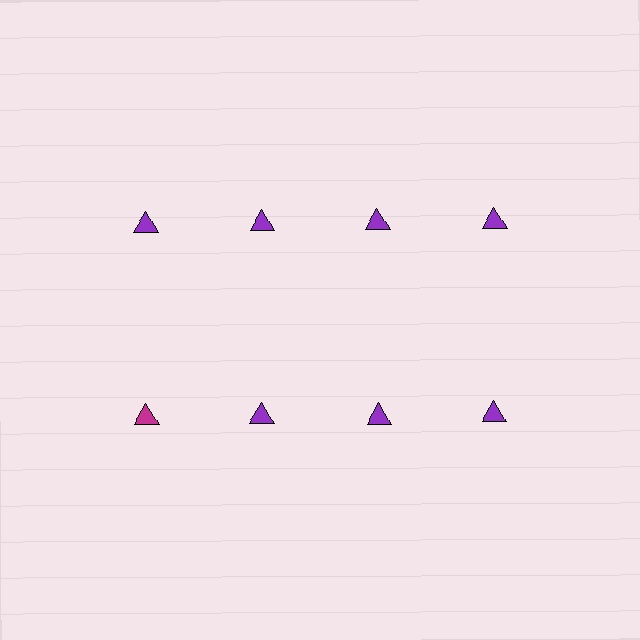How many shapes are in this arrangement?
There are 8 shapes arranged in a grid pattern.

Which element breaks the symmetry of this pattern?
The magenta triangle in the second row, leftmost column breaks the symmetry. All other shapes are purple triangles.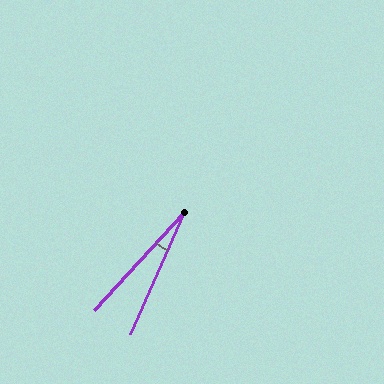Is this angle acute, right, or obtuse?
It is acute.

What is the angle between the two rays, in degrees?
Approximately 18 degrees.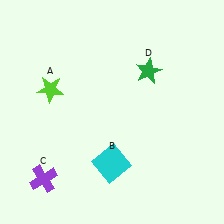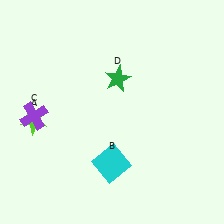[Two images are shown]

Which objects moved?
The objects that moved are: the lime star (A), the purple cross (C), the green star (D).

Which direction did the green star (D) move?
The green star (D) moved left.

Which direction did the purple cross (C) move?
The purple cross (C) moved up.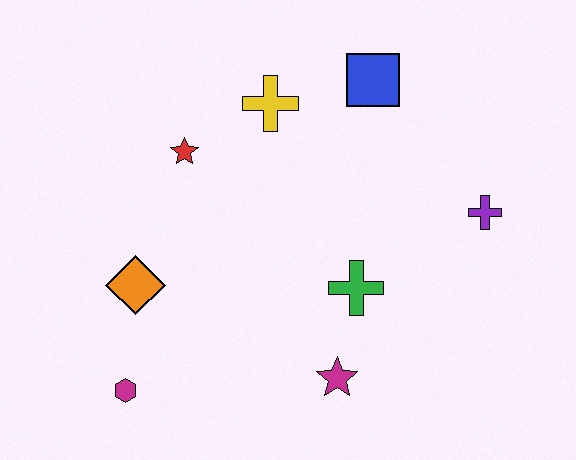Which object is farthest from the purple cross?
The magenta hexagon is farthest from the purple cross.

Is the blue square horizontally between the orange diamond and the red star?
No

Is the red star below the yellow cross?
Yes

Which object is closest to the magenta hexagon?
The orange diamond is closest to the magenta hexagon.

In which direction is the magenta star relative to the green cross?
The magenta star is below the green cross.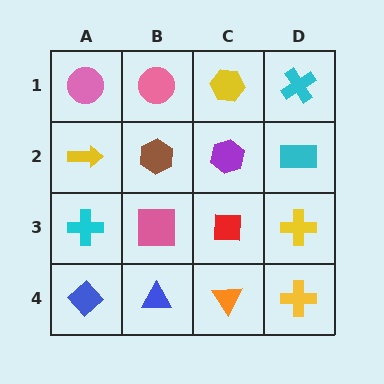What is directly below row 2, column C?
A red square.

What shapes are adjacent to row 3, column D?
A cyan rectangle (row 2, column D), a yellow cross (row 4, column D), a red square (row 3, column C).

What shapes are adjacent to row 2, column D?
A cyan cross (row 1, column D), a yellow cross (row 3, column D), a purple hexagon (row 2, column C).